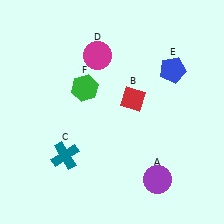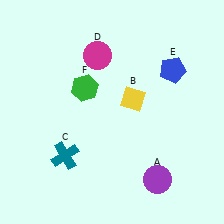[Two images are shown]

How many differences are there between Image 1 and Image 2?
There is 1 difference between the two images.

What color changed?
The diamond (B) changed from red in Image 1 to yellow in Image 2.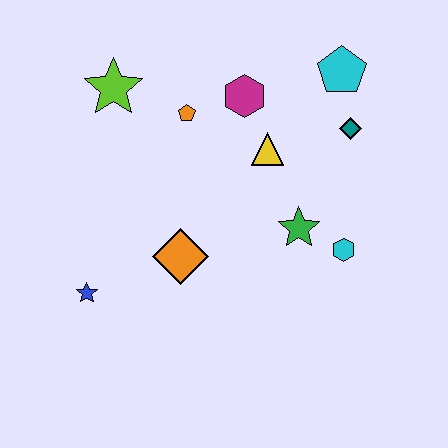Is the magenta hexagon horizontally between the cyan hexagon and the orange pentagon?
Yes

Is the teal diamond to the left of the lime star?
No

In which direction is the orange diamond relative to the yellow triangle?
The orange diamond is below the yellow triangle.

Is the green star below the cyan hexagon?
No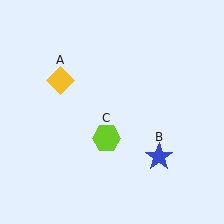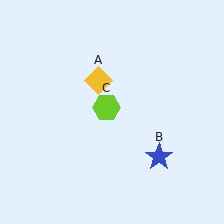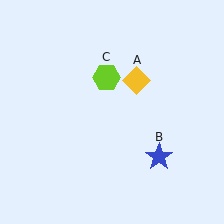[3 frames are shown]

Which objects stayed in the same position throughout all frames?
Blue star (object B) remained stationary.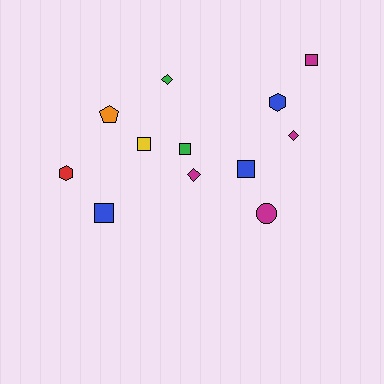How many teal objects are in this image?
There are no teal objects.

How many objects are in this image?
There are 12 objects.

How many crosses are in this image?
There are no crosses.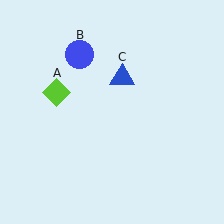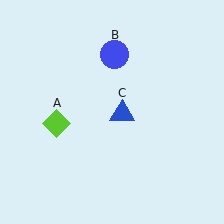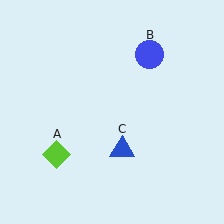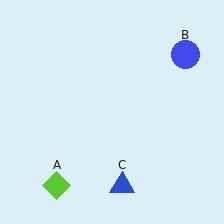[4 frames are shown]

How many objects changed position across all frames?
3 objects changed position: lime diamond (object A), blue circle (object B), blue triangle (object C).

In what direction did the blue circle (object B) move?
The blue circle (object B) moved right.